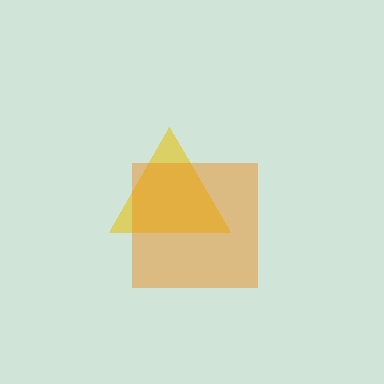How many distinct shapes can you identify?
There are 2 distinct shapes: a yellow triangle, an orange square.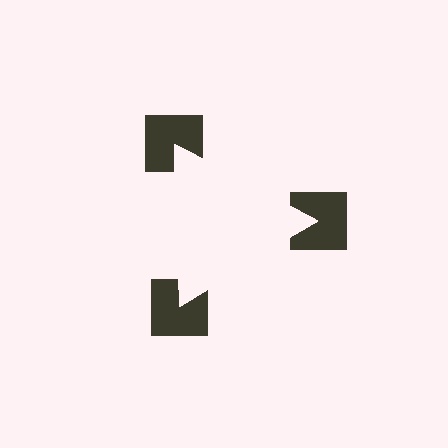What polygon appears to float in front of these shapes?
An illusory triangle — its edges are inferred from the aligned wedge cuts in the notched squares, not physically drawn.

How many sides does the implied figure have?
3 sides.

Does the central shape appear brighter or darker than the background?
It typically appears slightly brighter than the background, even though no actual brightness change is drawn.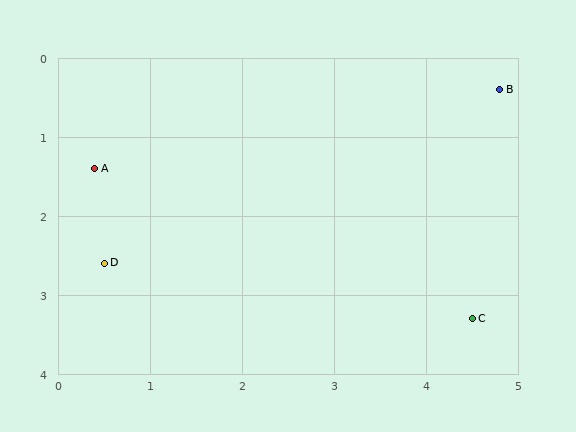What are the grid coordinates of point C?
Point C is at approximately (4.5, 3.3).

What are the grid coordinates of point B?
Point B is at approximately (4.8, 0.4).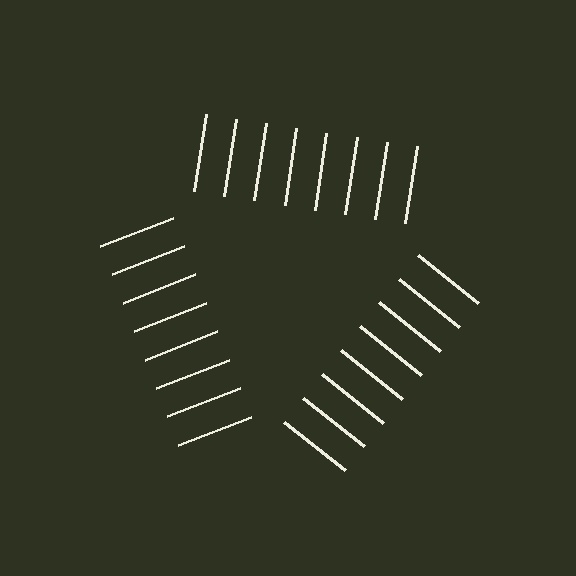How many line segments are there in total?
24 — 8 along each of the 3 edges.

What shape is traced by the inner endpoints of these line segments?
An illusory triangle — the line segments terminate on its edges but no continuous stroke is drawn.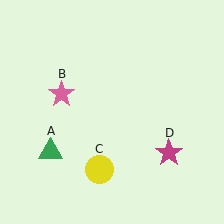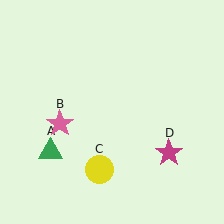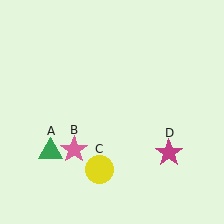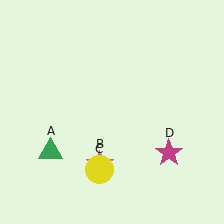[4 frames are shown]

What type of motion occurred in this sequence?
The pink star (object B) rotated counterclockwise around the center of the scene.